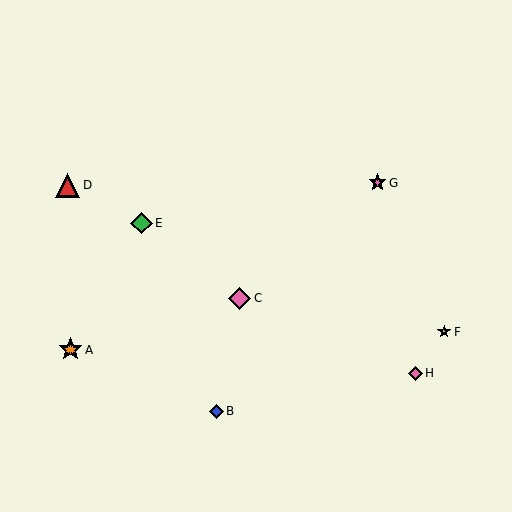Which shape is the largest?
The red triangle (labeled D) is the largest.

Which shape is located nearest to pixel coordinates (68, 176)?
The red triangle (labeled D) at (67, 185) is nearest to that location.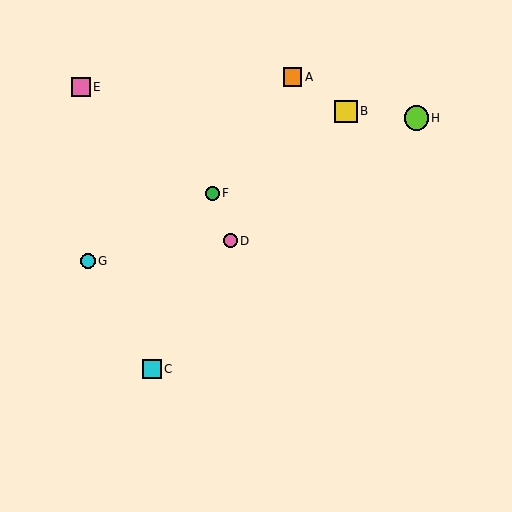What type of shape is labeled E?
Shape E is a pink square.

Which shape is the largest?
The lime circle (labeled H) is the largest.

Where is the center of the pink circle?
The center of the pink circle is at (231, 241).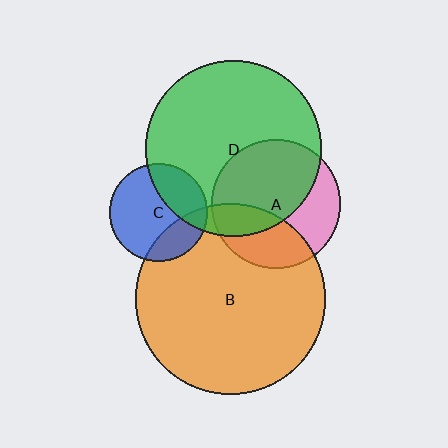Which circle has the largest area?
Circle B (orange).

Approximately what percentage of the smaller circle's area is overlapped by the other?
Approximately 60%.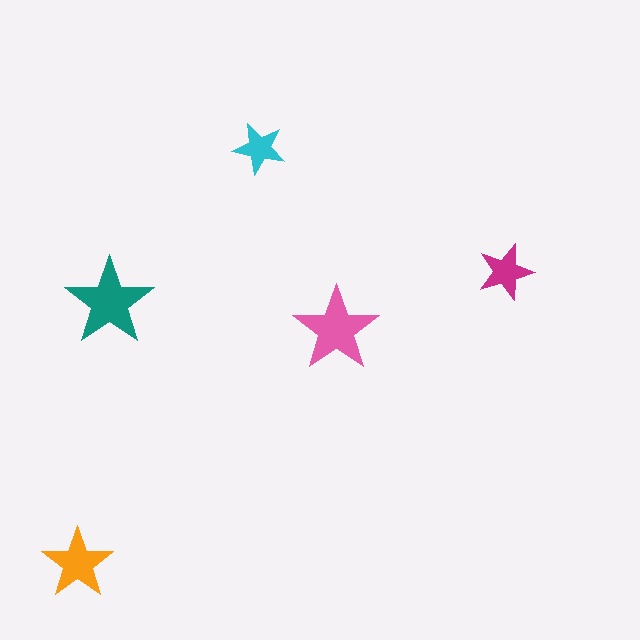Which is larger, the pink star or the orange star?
The pink one.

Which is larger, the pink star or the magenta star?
The pink one.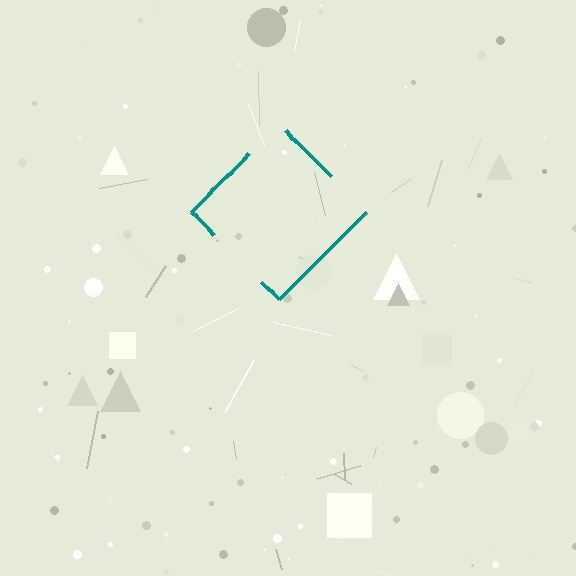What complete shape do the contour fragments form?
The contour fragments form a diamond.